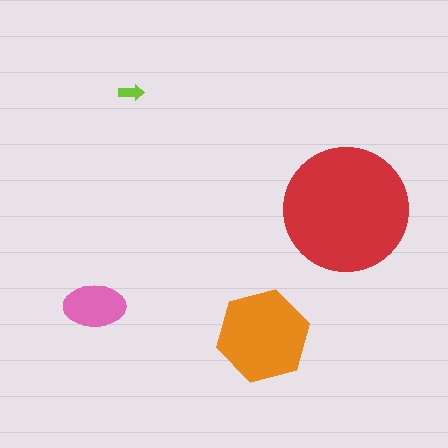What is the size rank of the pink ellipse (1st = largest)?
3rd.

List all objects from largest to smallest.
The red circle, the orange hexagon, the pink ellipse, the lime arrow.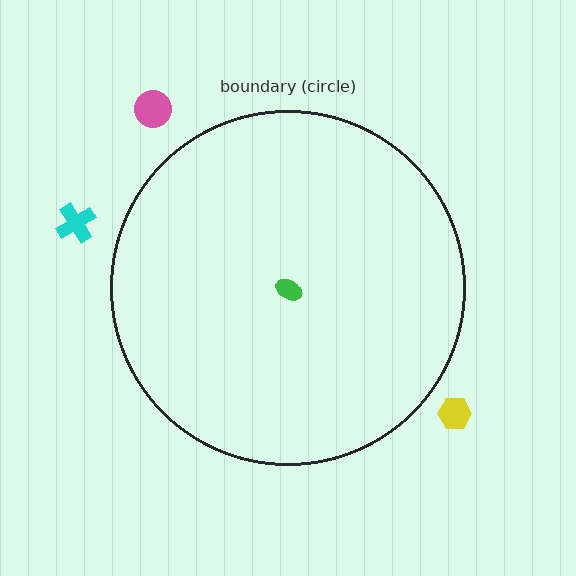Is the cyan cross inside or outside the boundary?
Outside.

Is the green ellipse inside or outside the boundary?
Inside.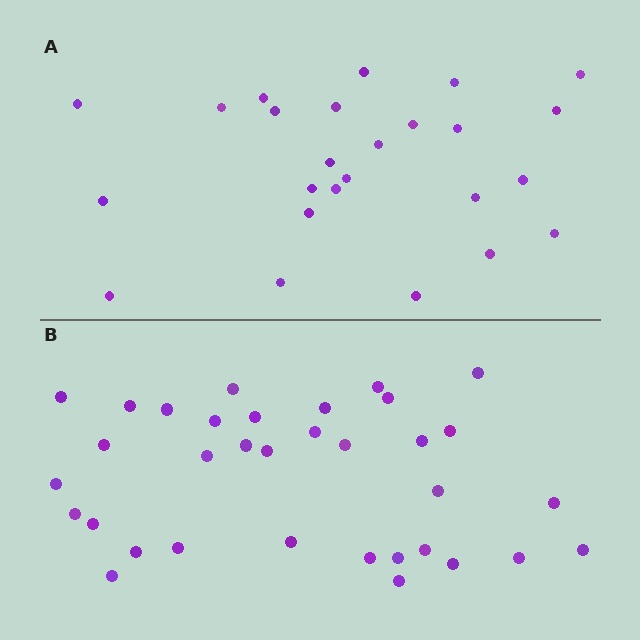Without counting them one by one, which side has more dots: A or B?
Region B (the bottom region) has more dots.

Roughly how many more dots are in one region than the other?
Region B has roughly 8 or so more dots than region A.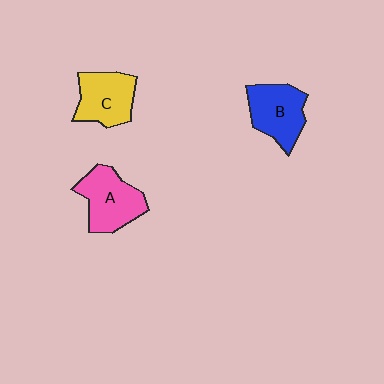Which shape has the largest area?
Shape A (pink).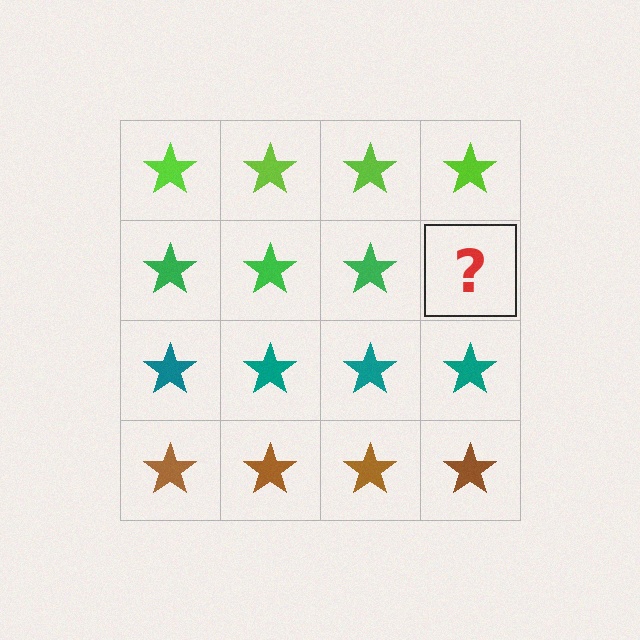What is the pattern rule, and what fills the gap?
The rule is that each row has a consistent color. The gap should be filled with a green star.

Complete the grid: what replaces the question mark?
The question mark should be replaced with a green star.